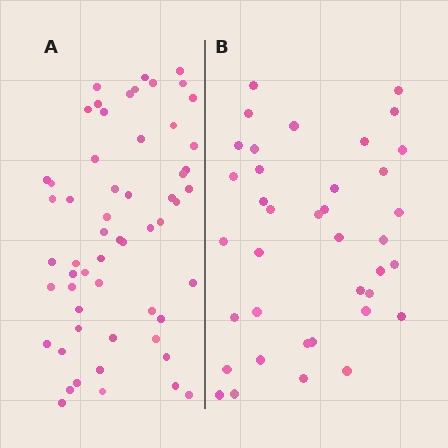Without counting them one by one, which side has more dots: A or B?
Region A (the left region) has more dots.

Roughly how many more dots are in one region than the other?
Region A has approximately 20 more dots than region B.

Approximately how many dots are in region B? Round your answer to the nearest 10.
About 40 dots. (The exact count is 38, which rounds to 40.)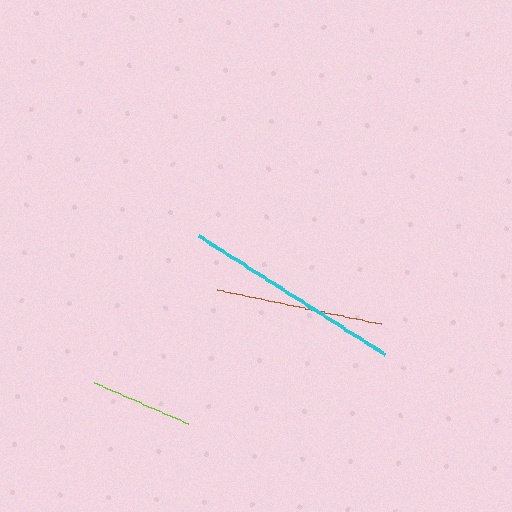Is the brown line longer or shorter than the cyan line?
The cyan line is longer than the brown line.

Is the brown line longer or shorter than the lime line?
The brown line is longer than the lime line.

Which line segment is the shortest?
The lime line is the shortest at approximately 102 pixels.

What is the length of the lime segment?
The lime segment is approximately 102 pixels long.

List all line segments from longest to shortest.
From longest to shortest: cyan, brown, lime.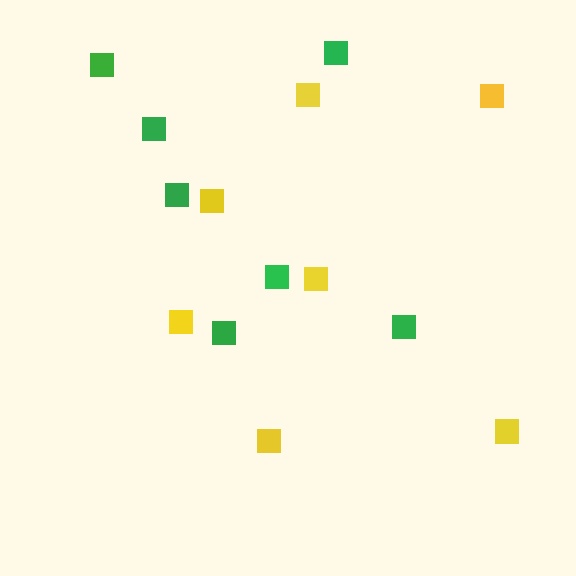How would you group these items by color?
There are 2 groups: one group of yellow squares (7) and one group of green squares (7).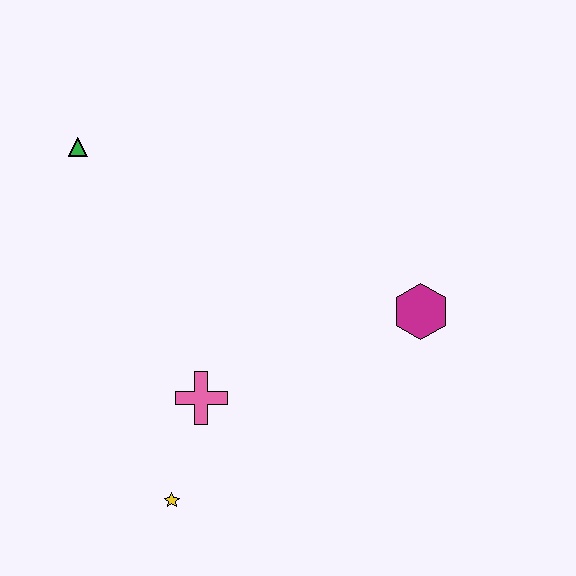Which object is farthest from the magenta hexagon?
The green triangle is farthest from the magenta hexagon.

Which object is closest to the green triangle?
The pink cross is closest to the green triangle.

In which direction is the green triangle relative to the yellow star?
The green triangle is above the yellow star.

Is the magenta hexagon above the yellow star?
Yes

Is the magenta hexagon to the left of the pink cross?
No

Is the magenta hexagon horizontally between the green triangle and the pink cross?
No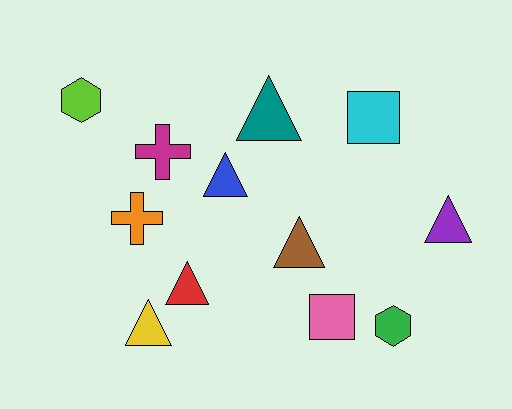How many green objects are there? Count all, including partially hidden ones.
There is 1 green object.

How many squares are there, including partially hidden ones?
There are 2 squares.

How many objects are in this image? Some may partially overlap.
There are 12 objects.